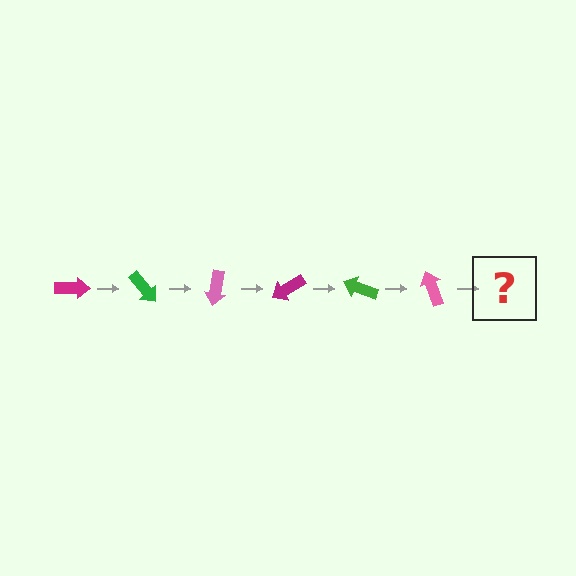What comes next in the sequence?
The next element should be a magenta arrow, rotated 300 degrees from the start.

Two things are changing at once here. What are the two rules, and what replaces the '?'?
The two rules are that it rotates 50 degrees each step and the color cycles through magenta, green, and pink. The '?' should be a magenta arrow, rotated 300 degrees from the start.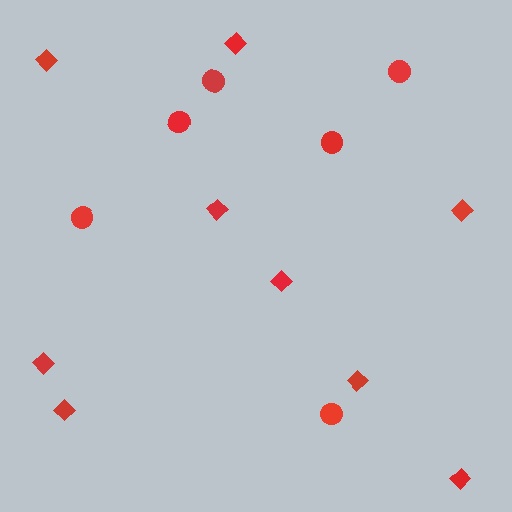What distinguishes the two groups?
There are 2 groups: one group of circles (6) and one group of diamonds (9).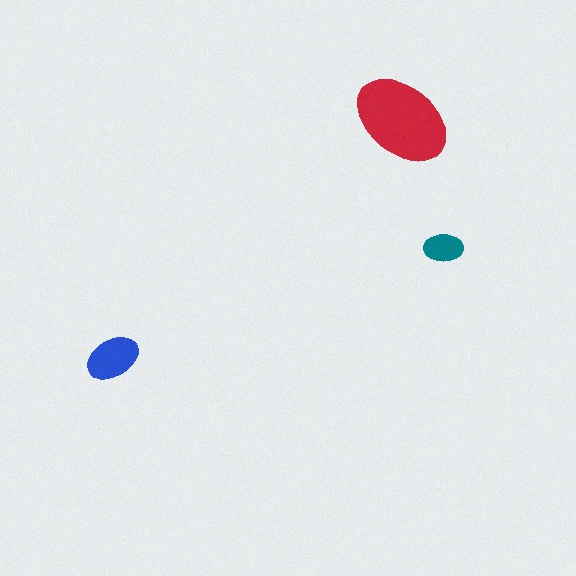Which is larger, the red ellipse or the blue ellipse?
The red one.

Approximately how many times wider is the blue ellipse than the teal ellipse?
About 1.5 times wider.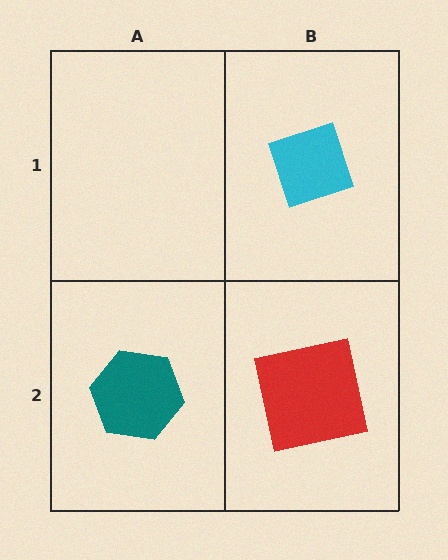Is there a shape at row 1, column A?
No, that cell is empty.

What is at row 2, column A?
A teal hexagon.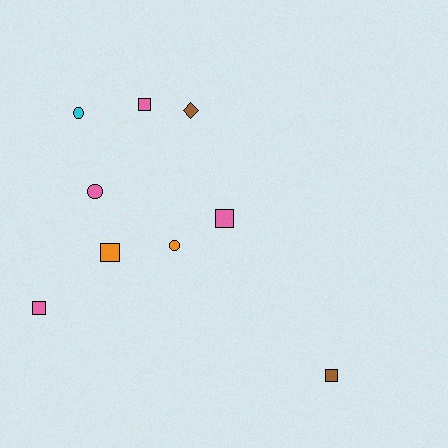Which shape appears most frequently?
Square, with 5 objects.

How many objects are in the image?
There are 9 objects.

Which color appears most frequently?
Pink, with 4 objects.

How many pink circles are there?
There is 1 pink circle.